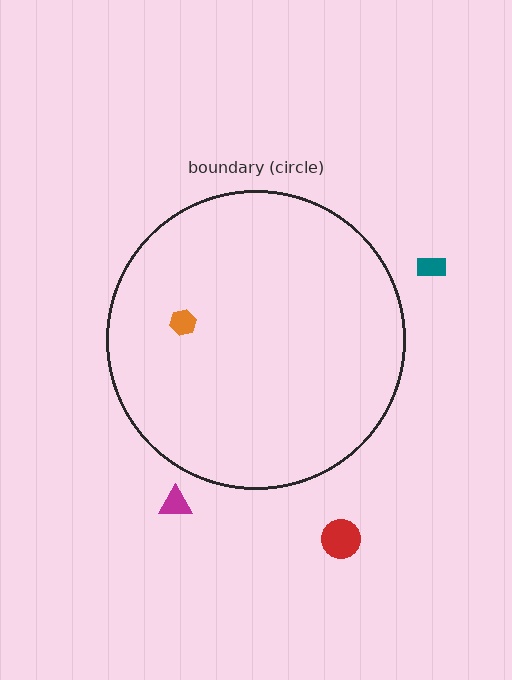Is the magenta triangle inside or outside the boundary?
Outside.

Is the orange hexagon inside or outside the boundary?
Inside.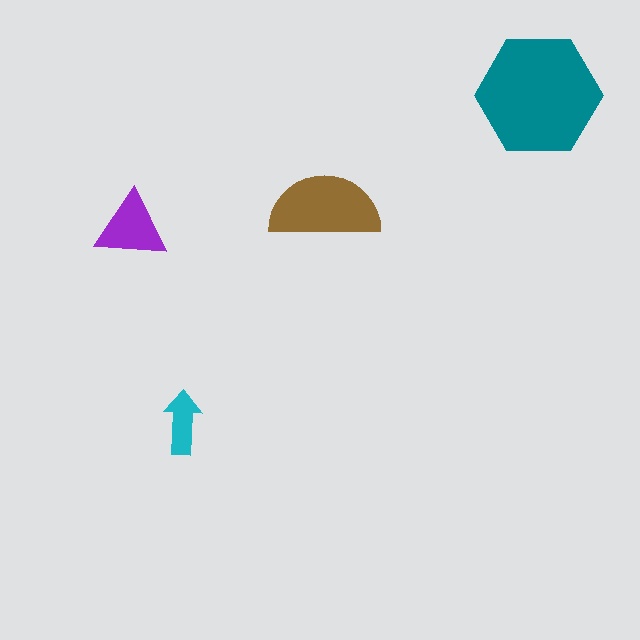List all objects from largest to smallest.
The teal hexagon, the brown semicircle, the purple triangle, the cyan arrow.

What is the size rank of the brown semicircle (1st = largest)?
2nd.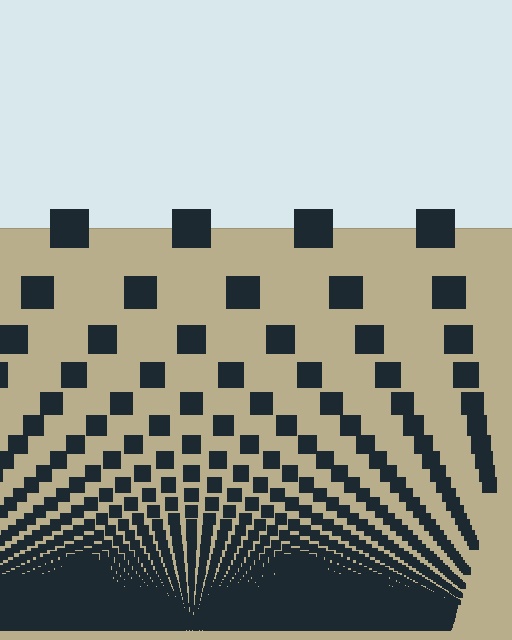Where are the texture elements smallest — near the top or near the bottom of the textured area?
Near the bottom.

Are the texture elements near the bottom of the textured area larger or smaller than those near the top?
Smaller. The gradient is inverted — elements near the bottom are smaller and denser.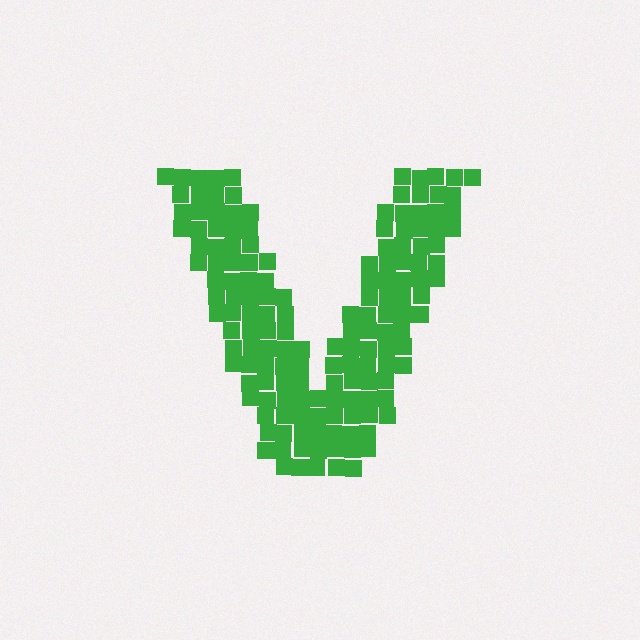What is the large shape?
The large shape is the letter V.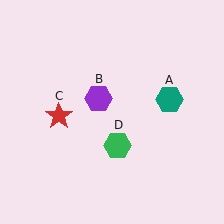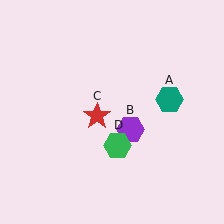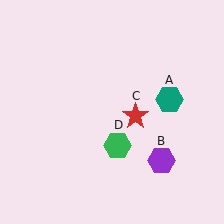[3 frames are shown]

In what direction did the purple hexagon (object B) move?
The purple hexagon (object B) moved down and to the right.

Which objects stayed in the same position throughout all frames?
Teal hexagon (object A) and green hexagon (object D) remained stationary.